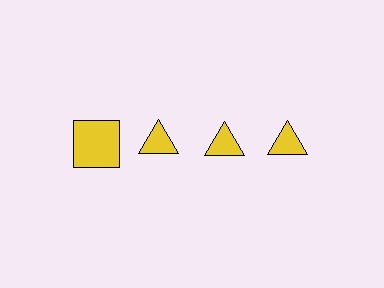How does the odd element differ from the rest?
It has a different shape: square instead of triangle.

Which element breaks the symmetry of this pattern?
The yellow square in the top row, leftmost column breaks the symmetry. All other shapes are yellow triangles.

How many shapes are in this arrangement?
There are 4 shapes arranged in a grid pattern.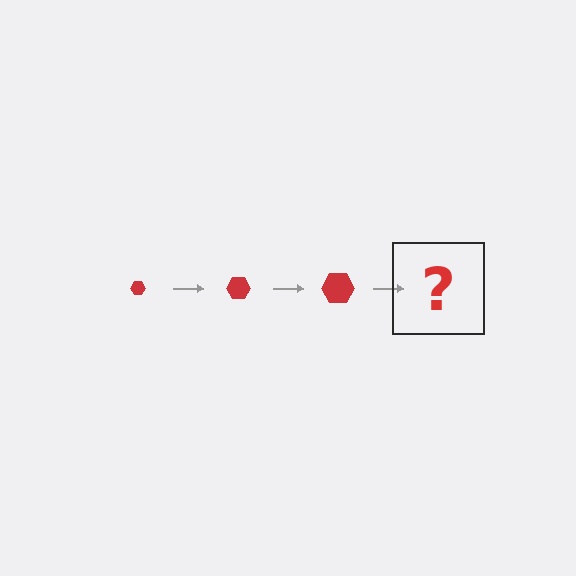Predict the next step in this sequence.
The next step is a red hexagon, larger than the previous one.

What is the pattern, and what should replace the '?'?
The pattern is that the hexagon gets progressively larger each step. The '?' should be a red hexagon, larger than the previous one.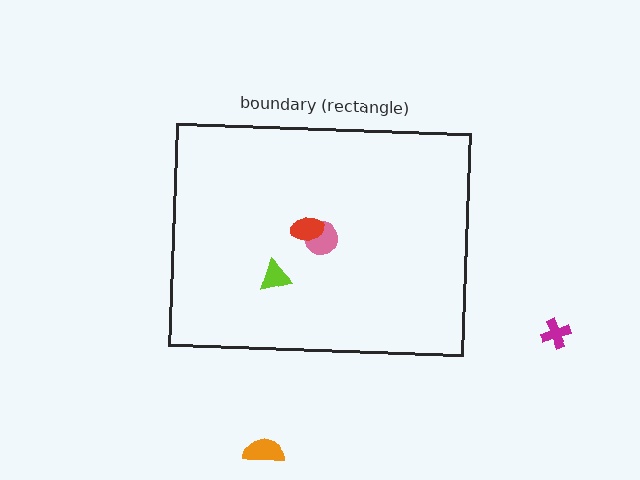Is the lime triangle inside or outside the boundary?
Inside.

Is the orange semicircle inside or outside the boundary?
Outside.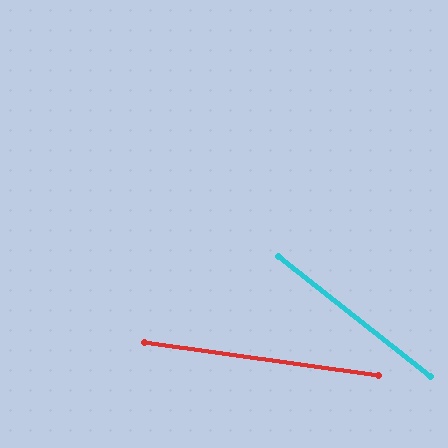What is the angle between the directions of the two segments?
Approximately 30 degrees.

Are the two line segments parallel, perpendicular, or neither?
Neither parallel nor perpendicular — they differ by about 30°.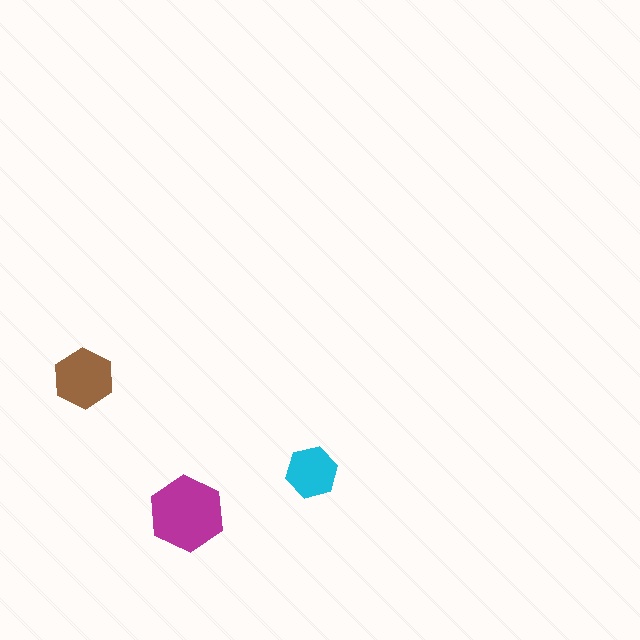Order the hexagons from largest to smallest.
the magenta one, the brown one, the cyan one.